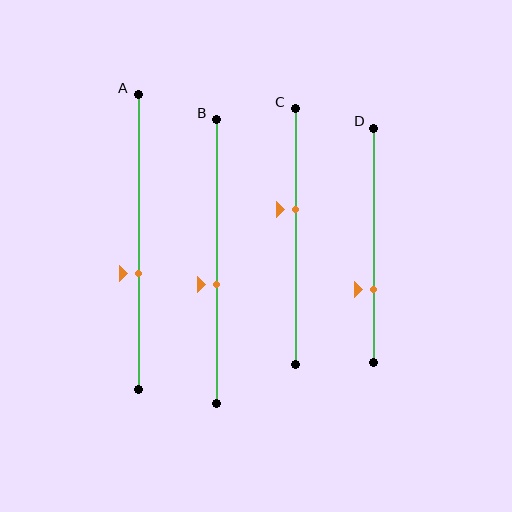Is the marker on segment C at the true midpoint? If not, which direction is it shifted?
No, the marker on segment C is shifted upward by about 11% of the segment length.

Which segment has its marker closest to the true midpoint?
Segment B has its marker closest to the true midpoint.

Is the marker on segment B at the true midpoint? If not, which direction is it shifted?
No, the marker on segment B is shifted downward by about 8% of the segment length.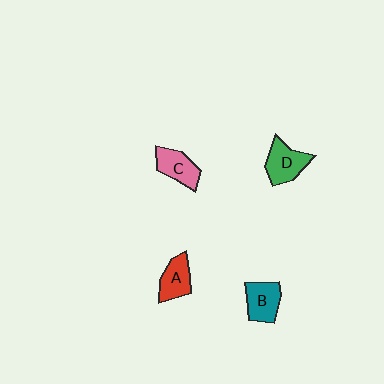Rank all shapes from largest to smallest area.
From largest to smallest: D (green), B (teal), C (pink), A (red).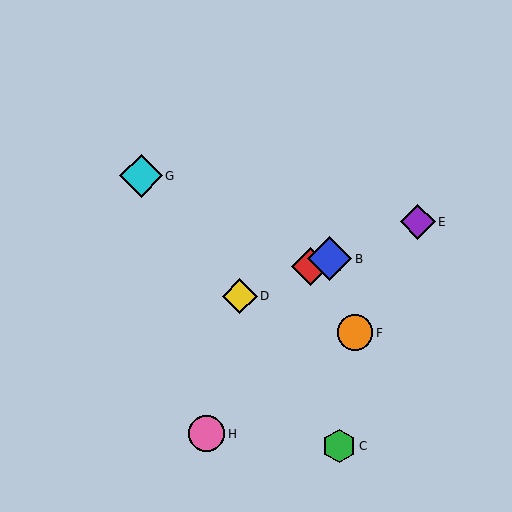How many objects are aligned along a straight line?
4 objects (A, B, D, E) are aligned along a straight line.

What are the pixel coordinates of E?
Object E is at (418, 222).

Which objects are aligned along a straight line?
Objects A, B, D, E are aligned along a straight line.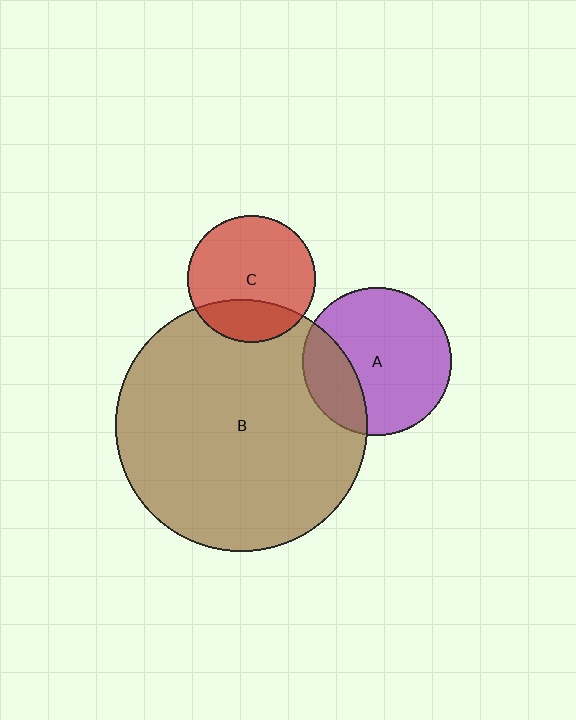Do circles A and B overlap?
Yes.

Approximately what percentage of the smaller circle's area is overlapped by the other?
Approximately 25%.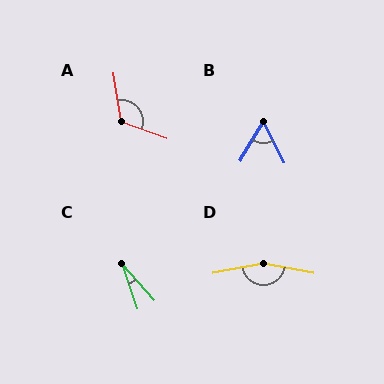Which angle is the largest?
D, at approximately 159 degrees.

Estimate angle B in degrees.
Approximately 57 degrees.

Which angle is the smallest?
C, at approximately 23 degrees.